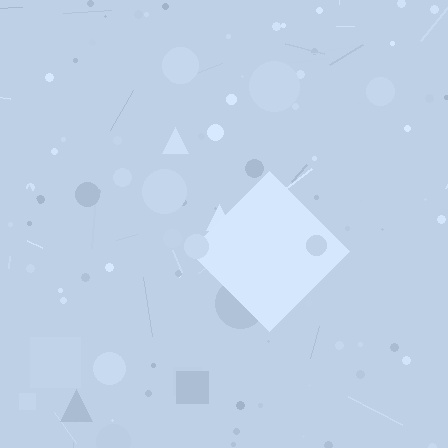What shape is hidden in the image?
A diamond is hidden in the image.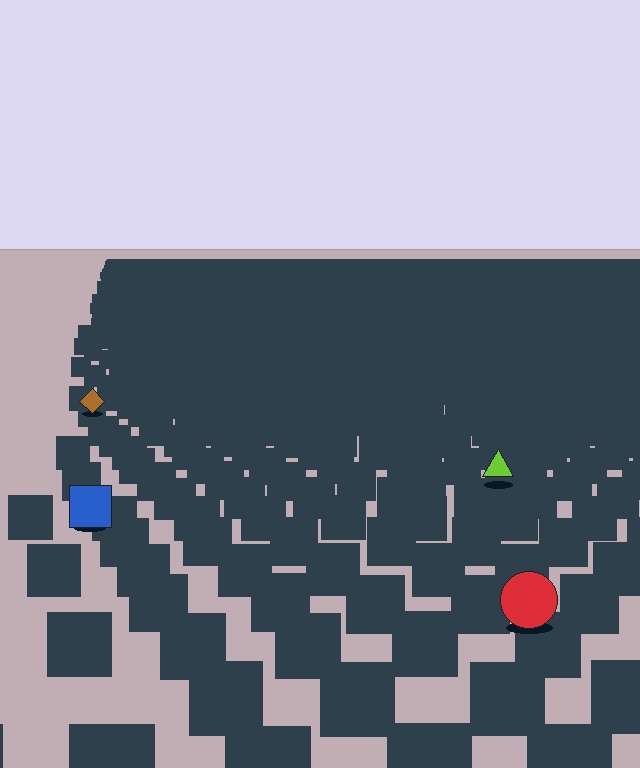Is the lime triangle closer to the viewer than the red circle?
No. The red circle is closer — you can tell from the texture gradient: the ground texture is coarser near it.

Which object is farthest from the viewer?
The brown diamond is farthest from the viewer. It appears smaller and the ground texture around it is denser.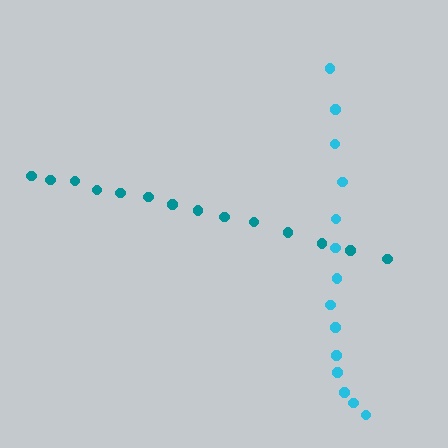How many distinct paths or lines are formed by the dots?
There are 2 distinct paths.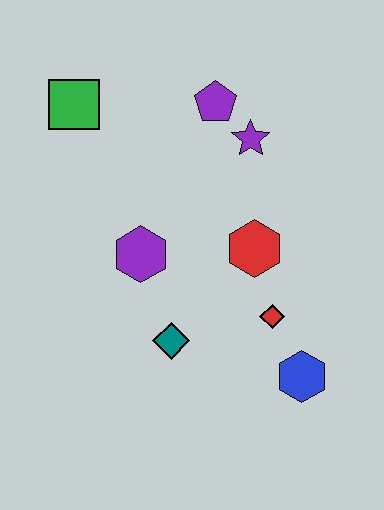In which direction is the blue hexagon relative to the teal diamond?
The blue hexagon is to the right of the teal diamond.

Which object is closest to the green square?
The purple pentagon is closest to the green square.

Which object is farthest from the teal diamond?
The green square is farthest from the teal diamond.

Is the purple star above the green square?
No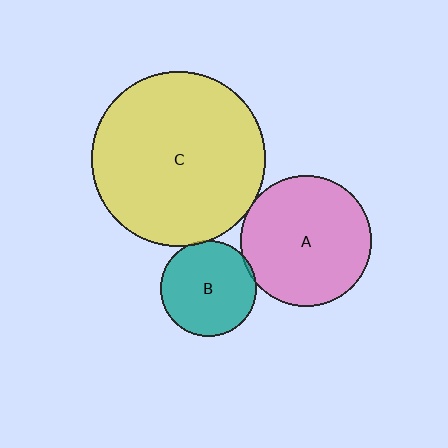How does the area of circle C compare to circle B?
Approximately 3.3 times.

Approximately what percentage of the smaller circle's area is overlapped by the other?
Approximately 5%.